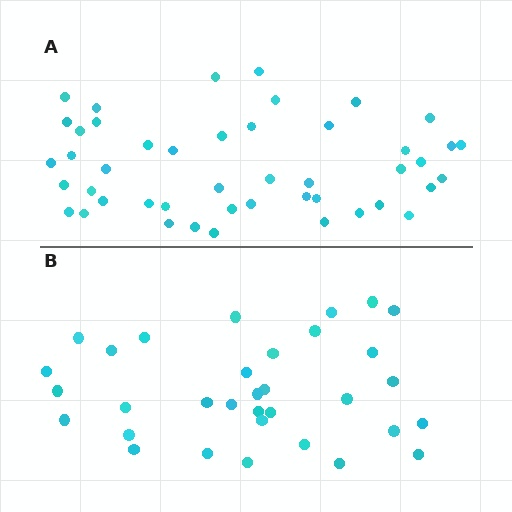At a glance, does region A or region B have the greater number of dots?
Region A (the top region) has more dots.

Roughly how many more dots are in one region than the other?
Region A has approximately 15 more dots than region B.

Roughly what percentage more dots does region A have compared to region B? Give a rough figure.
About 40% more.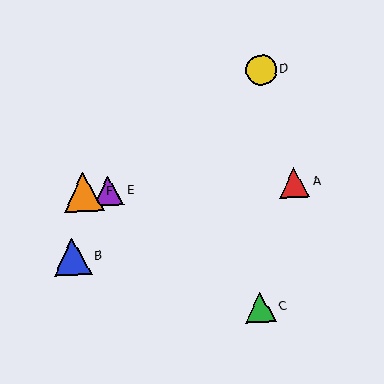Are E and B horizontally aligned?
No, E is at y≈191 and B is at y≈257.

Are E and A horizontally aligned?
Yes, both are at y≈191.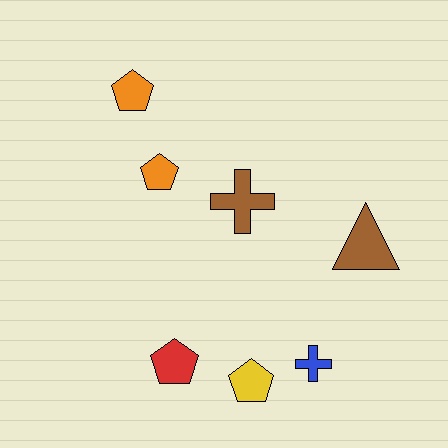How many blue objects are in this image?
There is 1 blue object.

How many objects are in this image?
There are 7 objects.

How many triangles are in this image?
There is 1 triangle.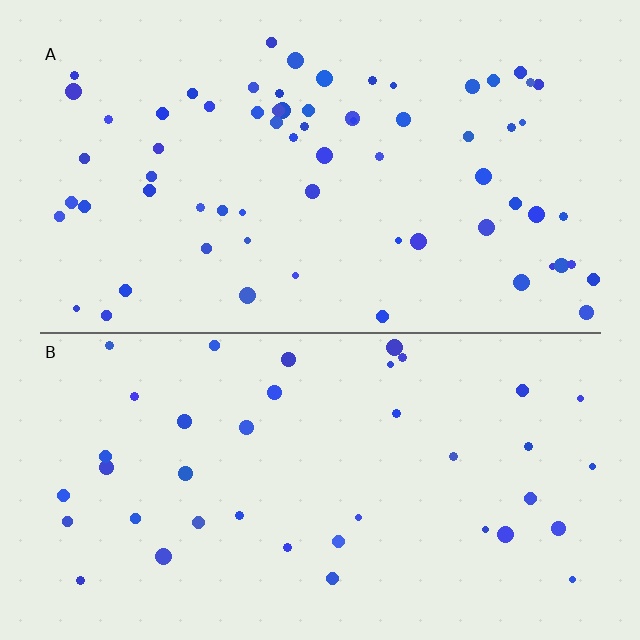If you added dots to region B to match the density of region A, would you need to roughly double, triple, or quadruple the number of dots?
Approximately double.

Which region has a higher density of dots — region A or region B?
A (the top).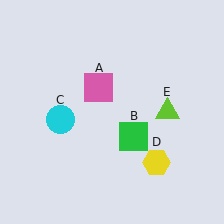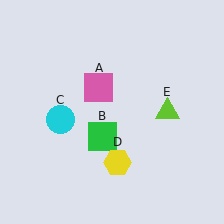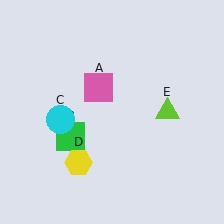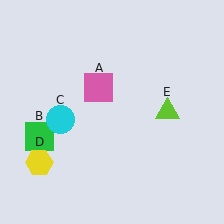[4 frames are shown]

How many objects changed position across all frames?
2 objects changed position: green square (object B), yellow hexagon (object D).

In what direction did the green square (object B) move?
The green square (object B) moved left.